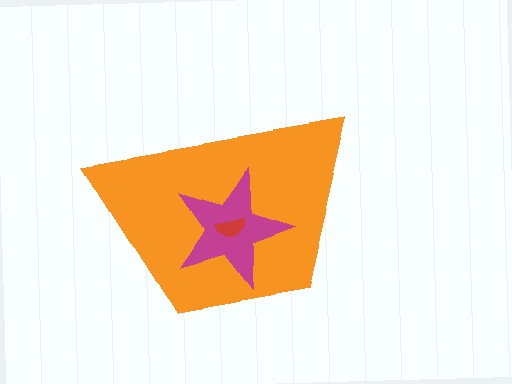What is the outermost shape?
The orange trapezoid.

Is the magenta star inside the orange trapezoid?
Yes.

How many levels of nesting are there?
3.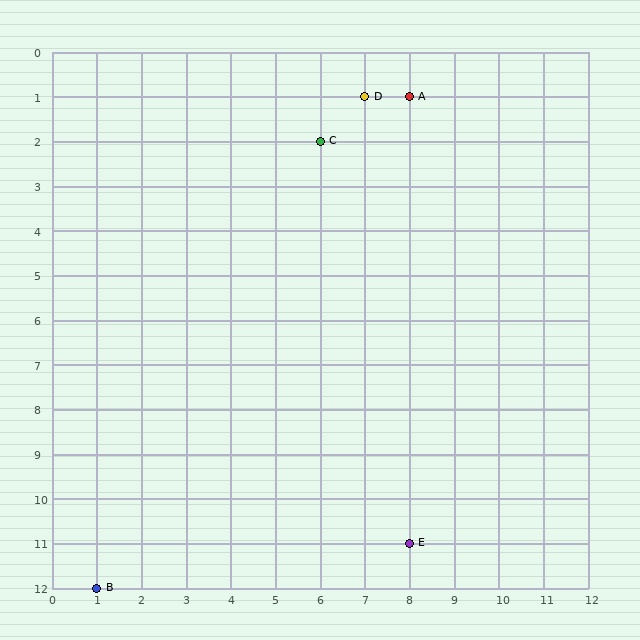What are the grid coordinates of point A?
Point A is at grid coordinates (8, 1).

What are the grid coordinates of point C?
Point C is at grid coordinates (6, 2).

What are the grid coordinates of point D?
Point D is at grid coordinates (7, 1).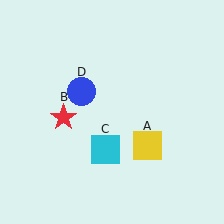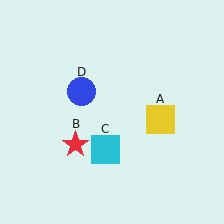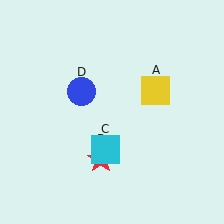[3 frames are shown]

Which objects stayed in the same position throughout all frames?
Cyan square (object C) and blue circle (object D) remained stationary.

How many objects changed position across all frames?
2 objects changed position: yellow square (object A), red star (object B).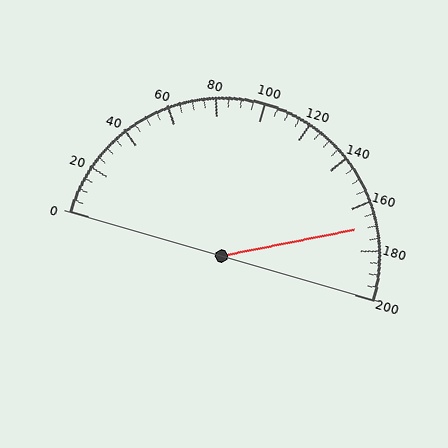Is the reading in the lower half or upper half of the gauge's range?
The reading is in the upper half of the range (0 to 200).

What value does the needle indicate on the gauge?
The needle indicates approximately 170.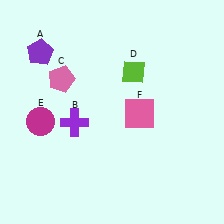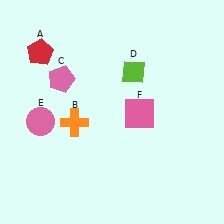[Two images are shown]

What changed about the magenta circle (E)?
In Image 1, E is magenta. In Image 2, it changed to pink.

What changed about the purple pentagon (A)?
In Image 1, A is purple. In Image 2, it changed to red.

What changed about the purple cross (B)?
In Image 1, B is purple. In Image 2, it changed to orange.